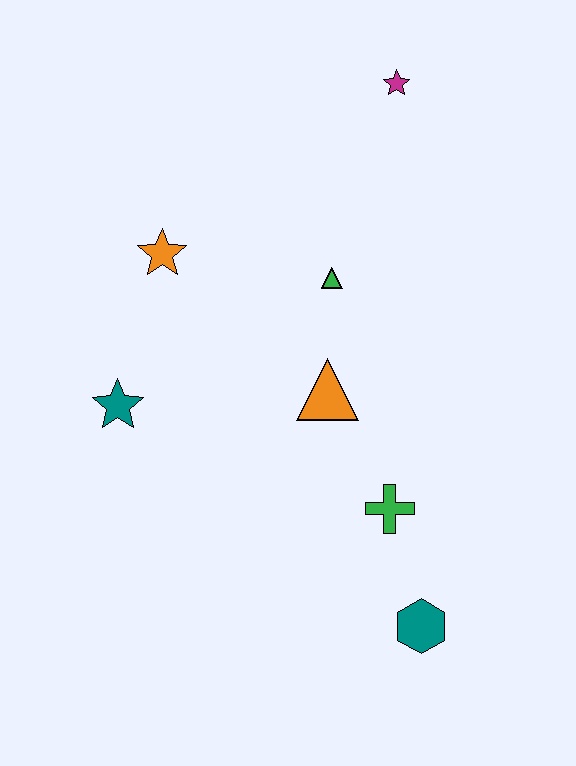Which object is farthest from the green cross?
The magenta star is farthest from the green cross.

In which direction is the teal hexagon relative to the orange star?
The teal hexagon is below the orange star.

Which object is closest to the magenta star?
The green triangle is closest to the magenta star.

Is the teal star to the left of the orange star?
Yes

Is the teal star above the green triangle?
No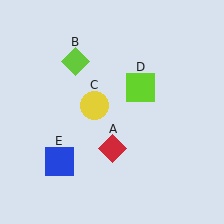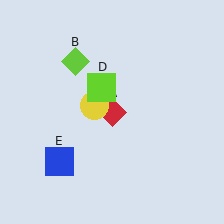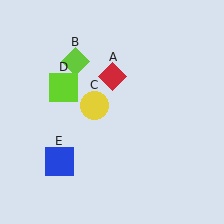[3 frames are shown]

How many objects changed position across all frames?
2 objects changed position: red diamond (object A), lime square (object D).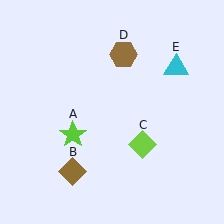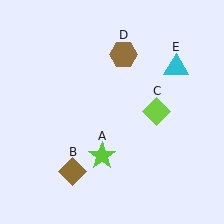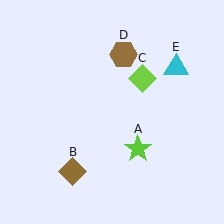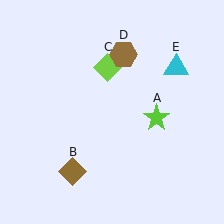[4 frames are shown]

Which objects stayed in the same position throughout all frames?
Brown diamond (object B) and brown hexagon (object D) and cyan triangle (object E) remained stationary.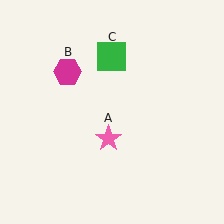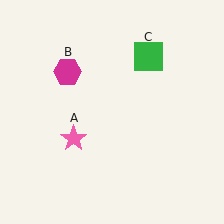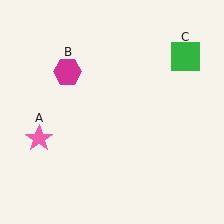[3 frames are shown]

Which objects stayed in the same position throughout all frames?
Magenta hexagon (object B) remained stationary.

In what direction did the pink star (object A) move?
The pink star (object A) moved left.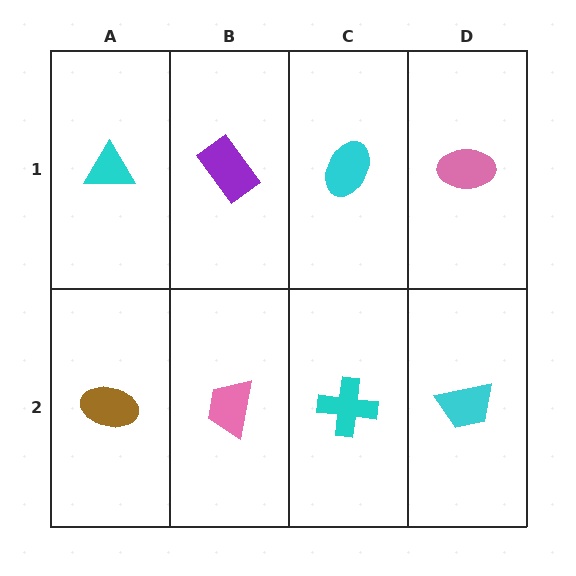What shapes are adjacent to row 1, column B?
A pink trapezoid (row 2, column B), a cyan triangle (row 1, column A), a cyan ellipse (row 1, column C).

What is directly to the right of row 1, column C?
A pink ellipse.